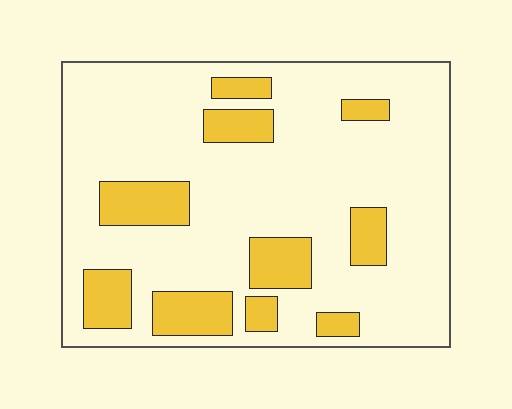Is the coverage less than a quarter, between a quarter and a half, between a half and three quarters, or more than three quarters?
Less than a quarter.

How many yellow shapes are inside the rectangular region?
10.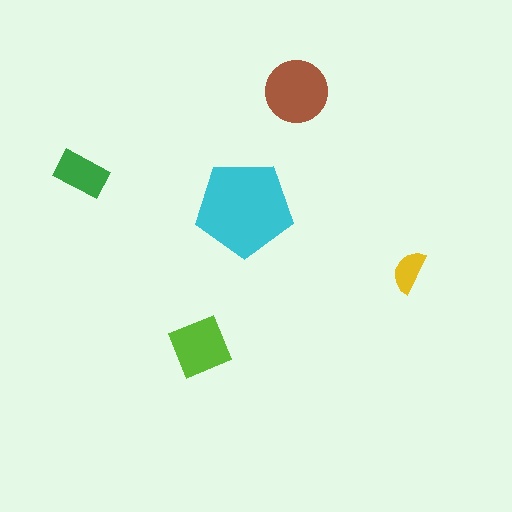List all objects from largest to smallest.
The cyan pentagon, the brown circle, the lime diamond, the green rectangle, the yellow semicircle.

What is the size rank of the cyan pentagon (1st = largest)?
1st.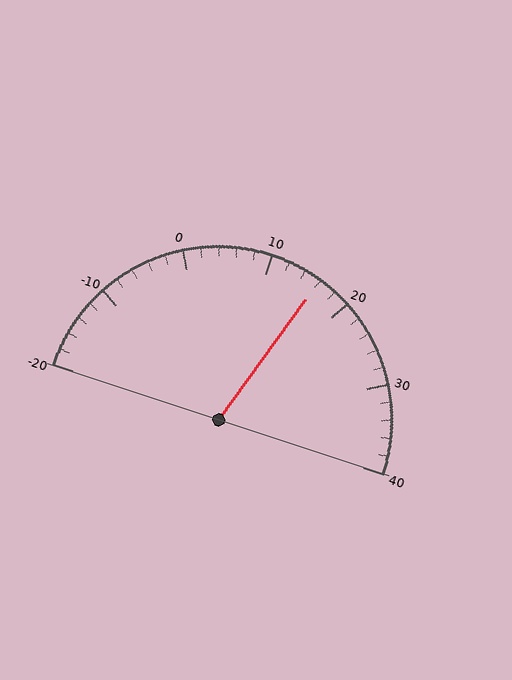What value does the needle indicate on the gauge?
The needle indicates approximately 16.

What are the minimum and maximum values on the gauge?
The gauge ranges from -20 to 40.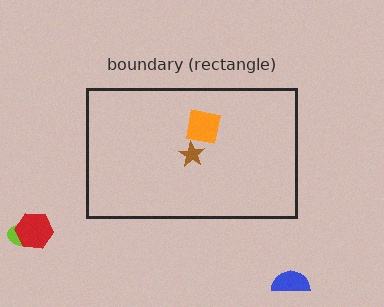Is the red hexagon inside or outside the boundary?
Outside.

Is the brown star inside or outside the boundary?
Inside.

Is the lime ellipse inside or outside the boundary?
Outside.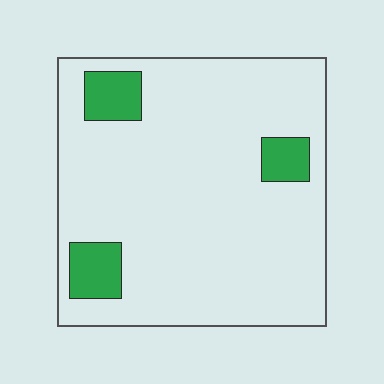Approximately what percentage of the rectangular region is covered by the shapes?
Approximately 10%.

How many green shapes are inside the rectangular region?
3.